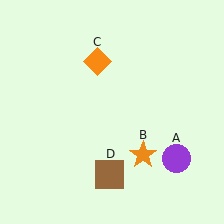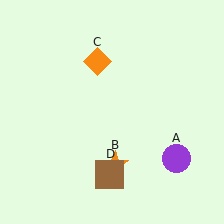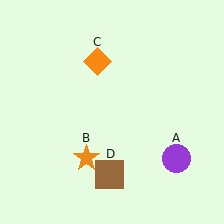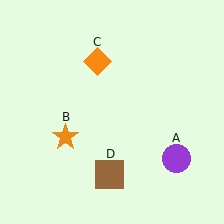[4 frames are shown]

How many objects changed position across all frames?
1 object changed position: orange star (object B).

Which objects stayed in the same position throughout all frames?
Purple circle (object A) and orange diamond (object C) and brown square (object D) remained stationary.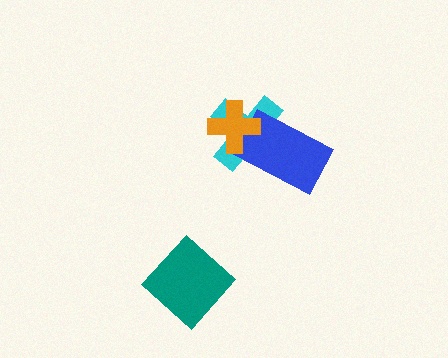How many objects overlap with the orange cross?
2 objects overlap with the orange cross.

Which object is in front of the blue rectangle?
The orange cross is in front of the blue rectangle.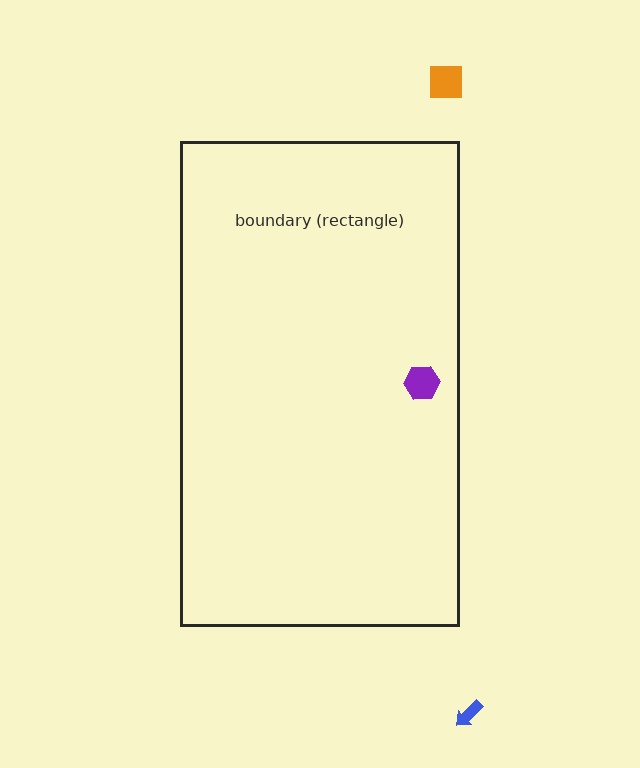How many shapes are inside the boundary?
1 inside, 2 outside.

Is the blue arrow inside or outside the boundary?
Outside.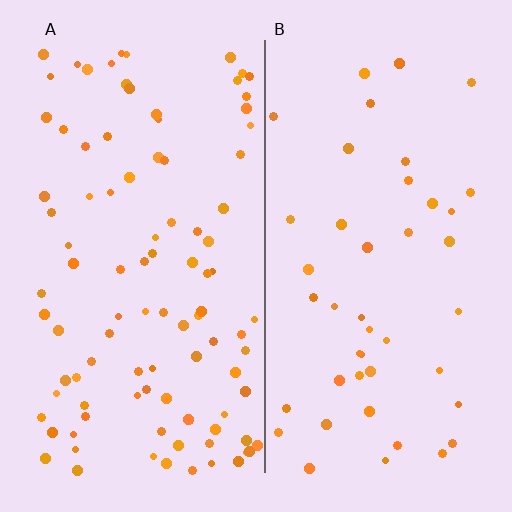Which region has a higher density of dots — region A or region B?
A (the left).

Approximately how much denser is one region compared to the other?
Approximately 2.2× — region A over region B.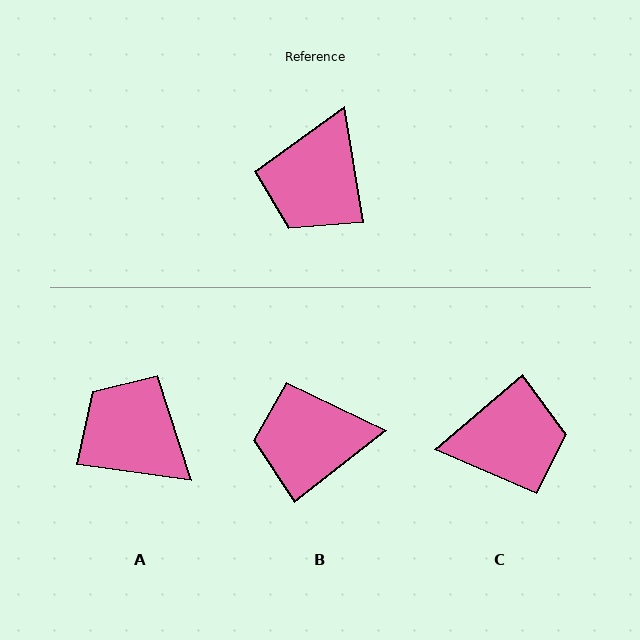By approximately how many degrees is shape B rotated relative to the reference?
Approximately 61 degrees clockwise.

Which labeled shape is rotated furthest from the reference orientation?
C, about 122 degrees away.